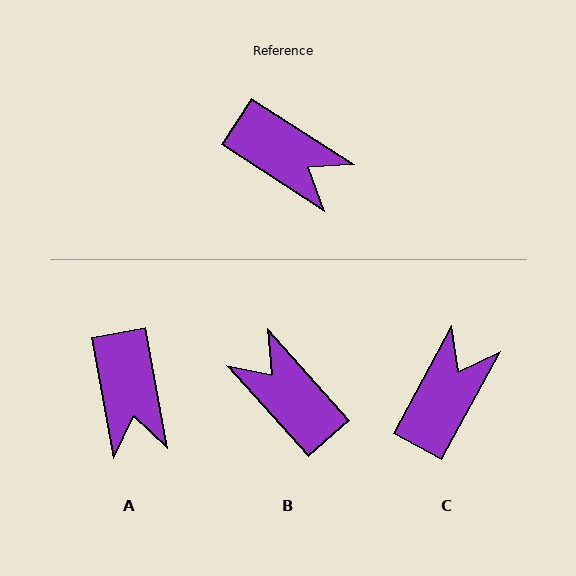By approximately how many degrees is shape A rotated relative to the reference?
Approximately 47 degrees clockwise.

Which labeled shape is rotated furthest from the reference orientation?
B, about 165 degrees away.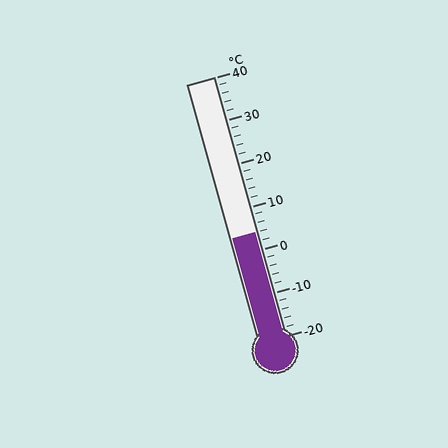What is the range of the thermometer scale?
The thermometer scale ranges from -20°C to 40°C.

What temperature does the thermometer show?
The thermometer shows approximately 4°C.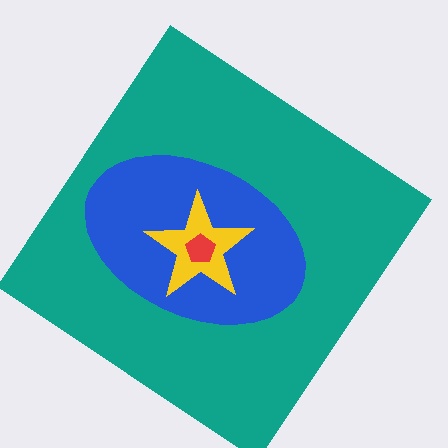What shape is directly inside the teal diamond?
The blue ellipse.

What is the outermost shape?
The teal diamond.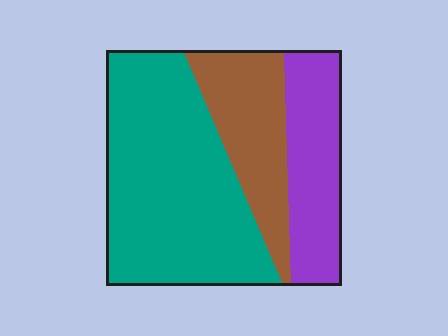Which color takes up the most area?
Teal, at roughly 55%.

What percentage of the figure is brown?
Brown takes up between a sixth and a third of the figure.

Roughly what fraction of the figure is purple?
Purple takes up about one quarter (1/4) of the figure.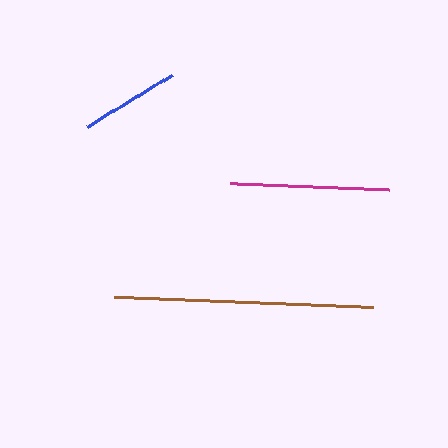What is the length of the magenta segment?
The magenta segment is approximately 160 pixels long.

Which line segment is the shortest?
The blue line is the shortest at approximately 100 pixels.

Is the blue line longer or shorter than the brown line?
The brown line is longer than the blue line.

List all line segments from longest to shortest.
From longest to shortest: brown, magenta, blue.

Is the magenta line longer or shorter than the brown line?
The brown line is longer than the magenta line.